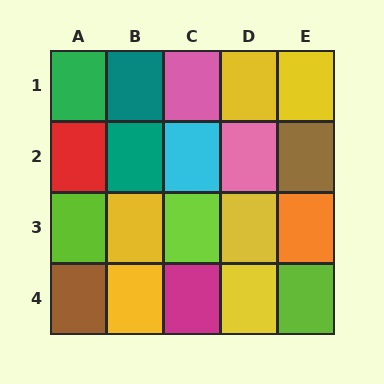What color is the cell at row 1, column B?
Teal.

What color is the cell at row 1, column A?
Green.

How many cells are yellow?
6 cells are yellow.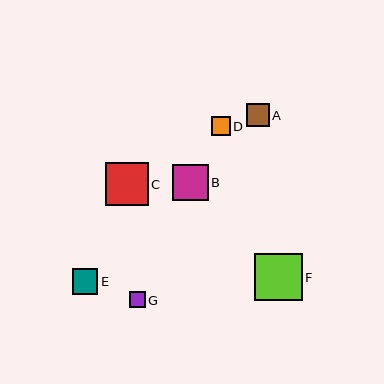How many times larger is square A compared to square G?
Square A is approximately 1.4 times the size of square G.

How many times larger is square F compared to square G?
Square F is approximately 3.0 times the size of square G.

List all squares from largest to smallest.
From largest to smallest: F, C, B, E, A, D, G.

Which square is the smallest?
Square G is the smallest with a size of approximately 16 pixels.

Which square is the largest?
Square F is the largest with a size of approximately 48 pixels.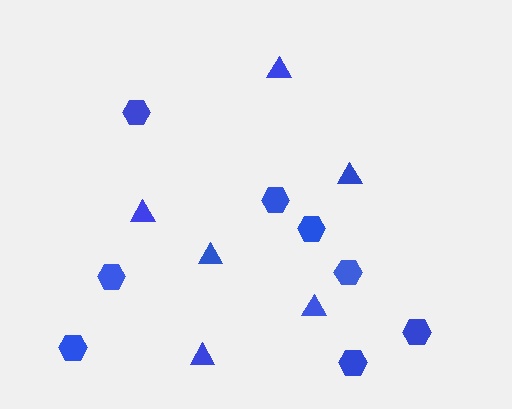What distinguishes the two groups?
There are 2 groups: one group of triangles (6) and one group of hexagons (8).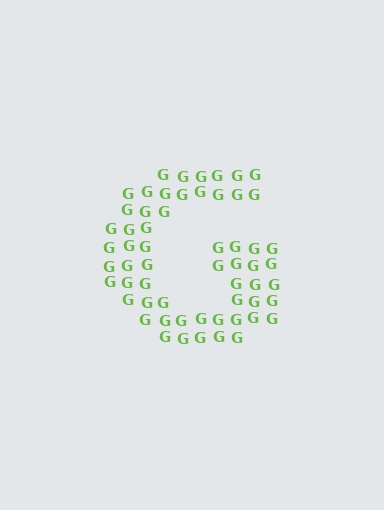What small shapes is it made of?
It is made of small letter G's.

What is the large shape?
The large shape is the letter G.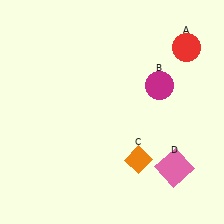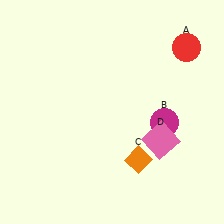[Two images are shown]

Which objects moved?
The objects that moved are: the magenta circle (B), the pink square (D).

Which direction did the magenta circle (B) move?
The magenta circle (B) moved down.